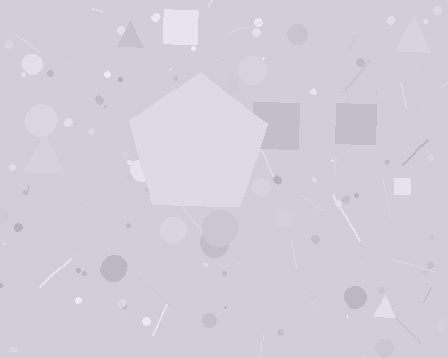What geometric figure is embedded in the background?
A pentagon is embedded in the background.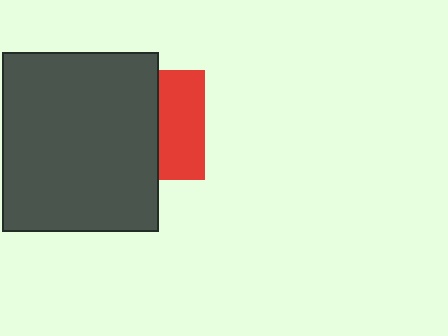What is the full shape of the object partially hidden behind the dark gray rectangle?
The partially hidden object is a red square.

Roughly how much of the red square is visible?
A small part of it is visible (roughly 41%).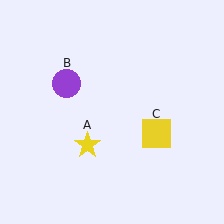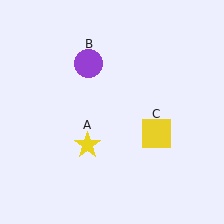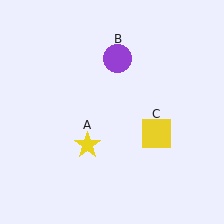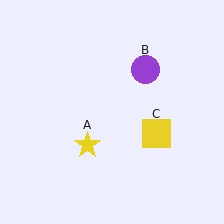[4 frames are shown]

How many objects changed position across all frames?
1 object changed position: purple circle (object B).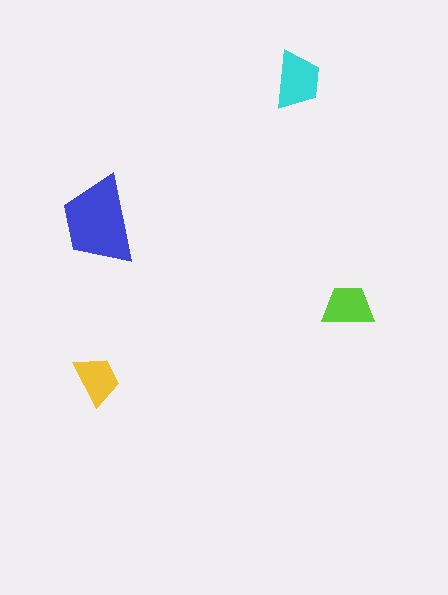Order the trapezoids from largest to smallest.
the blue one, the cyan one, the lime one, the yellow one.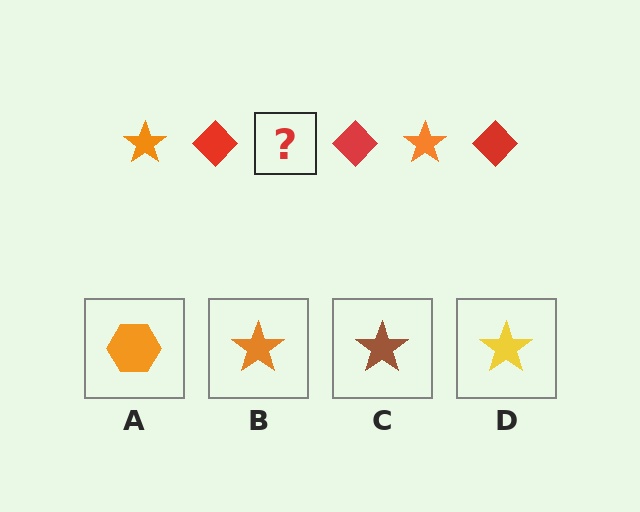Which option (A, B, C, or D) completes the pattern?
B.